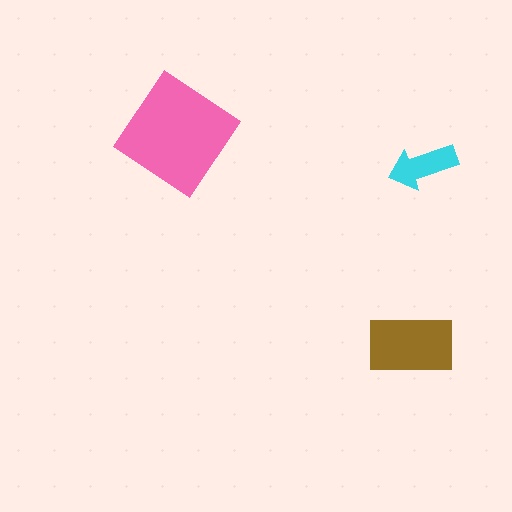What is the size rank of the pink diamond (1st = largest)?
1st.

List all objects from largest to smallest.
The pink diamond, the brown rectangle, the cyan arrow.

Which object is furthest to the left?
The pink diamond is leftmost.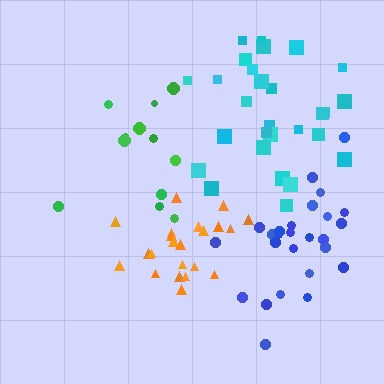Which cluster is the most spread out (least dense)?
Cyan.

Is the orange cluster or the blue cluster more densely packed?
Orange.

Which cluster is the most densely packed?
Orange.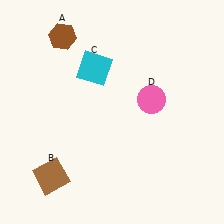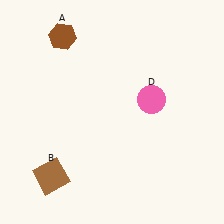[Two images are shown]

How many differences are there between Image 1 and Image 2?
There is 1 difference between the two images.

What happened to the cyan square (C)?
The cyan square (C) was removed in Image 2. It was in the top-left area of Image 1.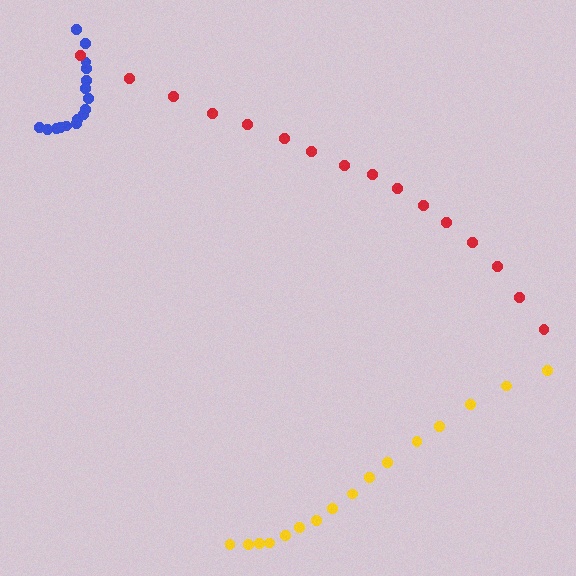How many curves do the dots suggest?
There are 3 distinct paths.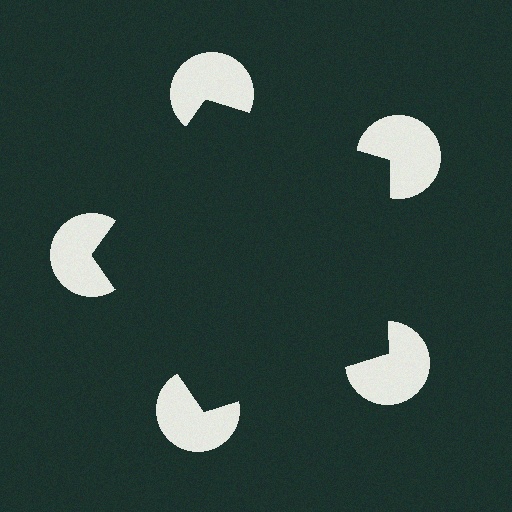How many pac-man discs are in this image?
There are 5 — one at each vertex of the illusory pentagon.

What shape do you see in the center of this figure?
An illusory pentagon — its edges are inferred from the aligned wedge cuts in the pac-man discs, not physically drawn.